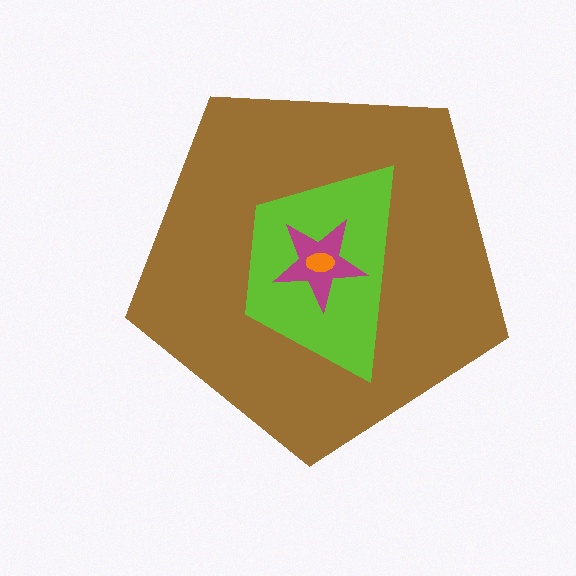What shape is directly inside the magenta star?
The orange ellipse.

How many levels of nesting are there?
4.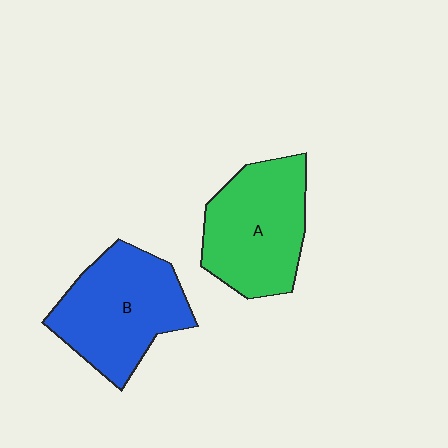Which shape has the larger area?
Shape B (blue).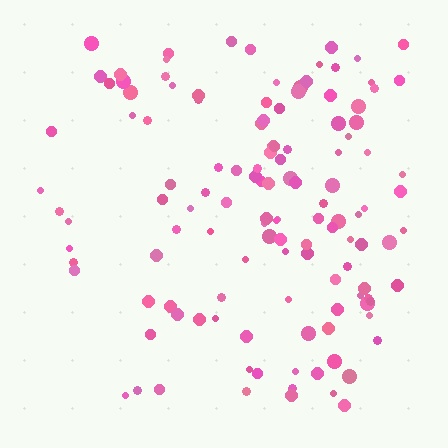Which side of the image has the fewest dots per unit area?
The left.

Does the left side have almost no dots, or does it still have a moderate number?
Still a moderate number, just noticeably fewer than the right.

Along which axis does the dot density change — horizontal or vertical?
Horizontal.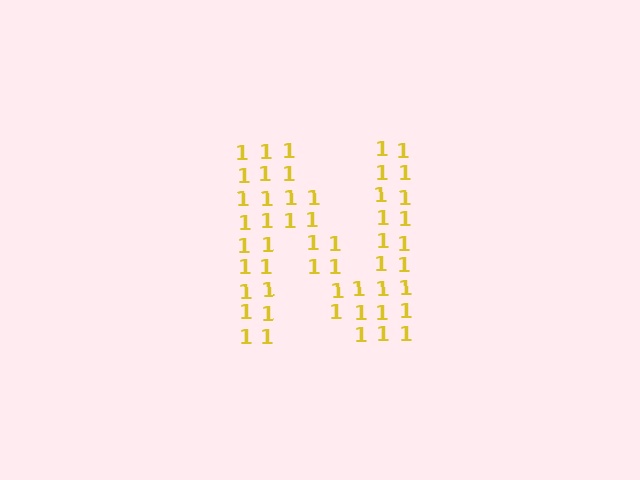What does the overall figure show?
The overall figure shows the letter N.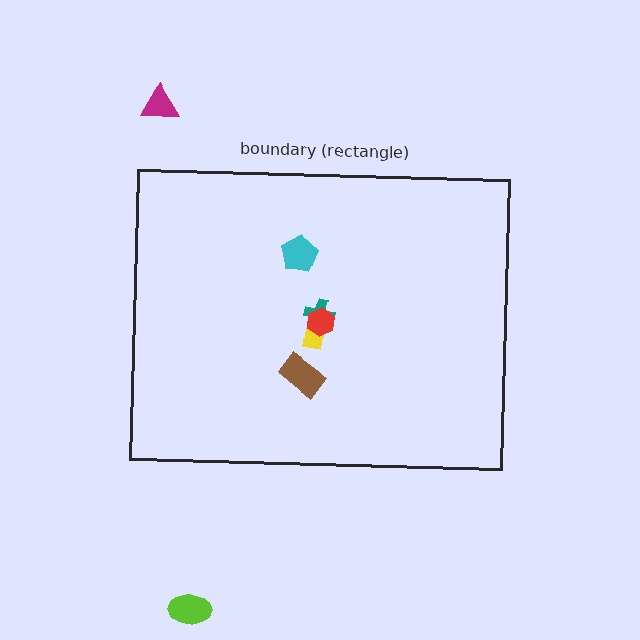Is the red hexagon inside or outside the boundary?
Inside.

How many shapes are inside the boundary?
5 inside, 2 outside.